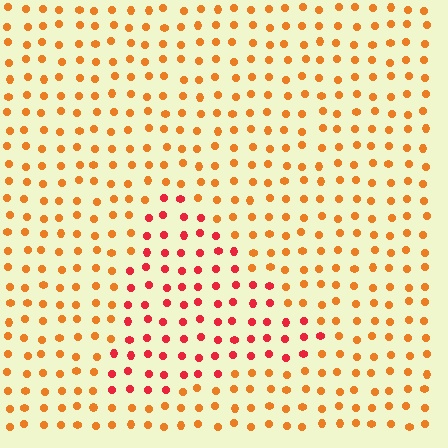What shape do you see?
I see a triangle.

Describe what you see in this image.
The image is filled with small orange elements in a uniform arrangement. A triangle-shaped region is visible where the elements are tinted to a slightly different hue, forming a subtle color boundary.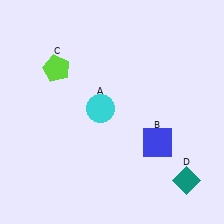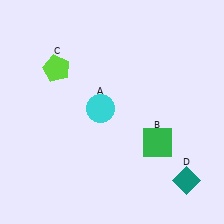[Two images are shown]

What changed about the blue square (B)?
In Image 1, B is blue. In Image 2, it changed to green.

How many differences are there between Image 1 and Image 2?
There is 1 difference between the two images.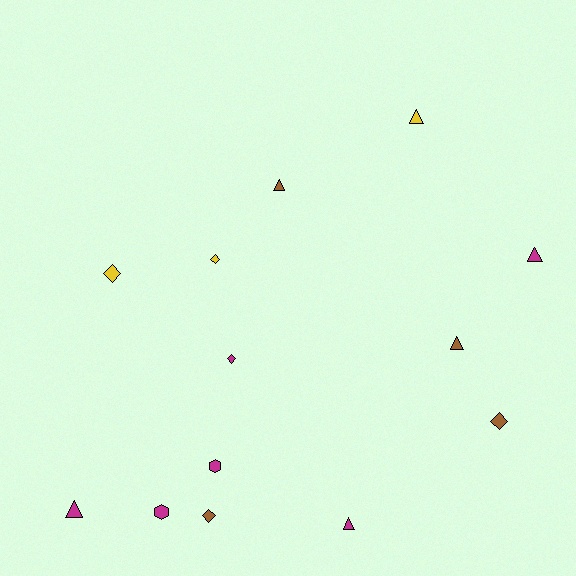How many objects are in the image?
There are 13 objects.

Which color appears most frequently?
Magenta, with 6 objects.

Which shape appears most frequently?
Triangle, with 6 objects.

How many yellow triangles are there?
There is 1 yellow triangle.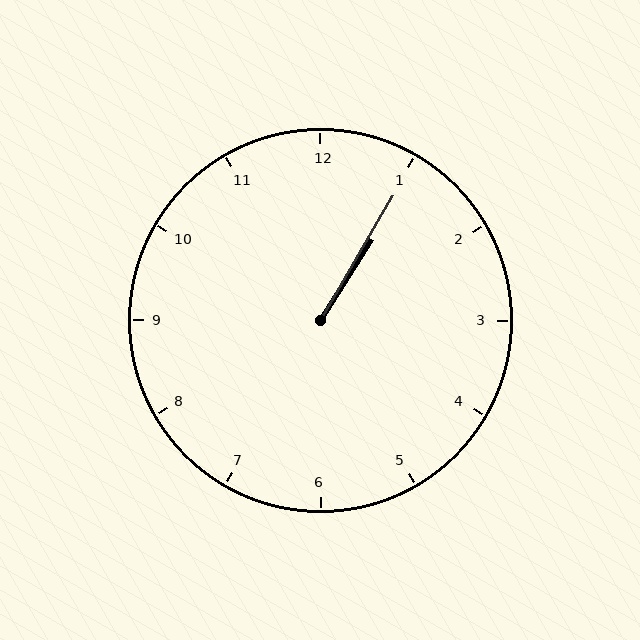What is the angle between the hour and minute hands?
Approximately 2 degrees.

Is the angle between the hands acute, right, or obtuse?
It is acute.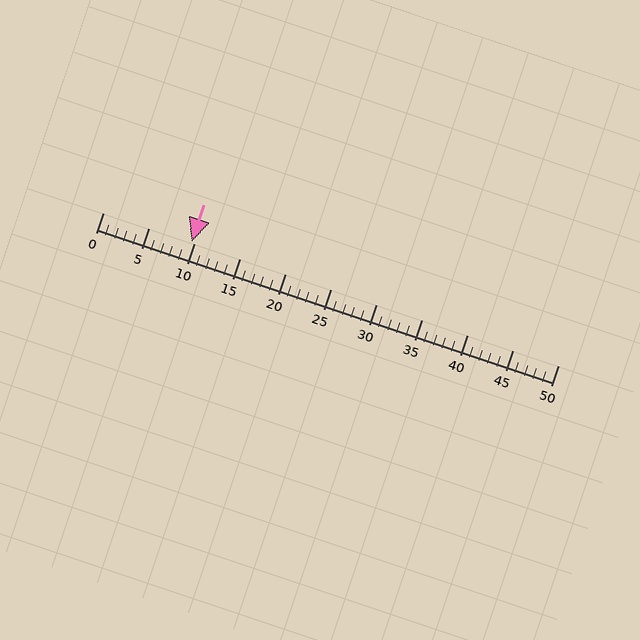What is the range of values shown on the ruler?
The ruler shows values from 0 to 50.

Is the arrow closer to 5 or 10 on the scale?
The arrow is closer to 10.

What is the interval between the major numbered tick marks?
The major tick marks are spaced 5 units apart.